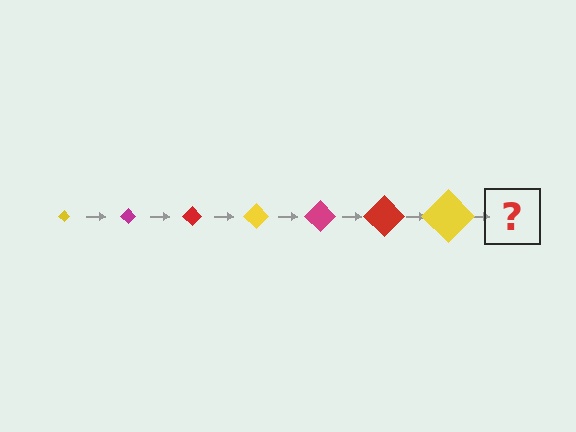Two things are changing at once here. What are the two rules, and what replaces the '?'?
The two rules are that the diamond grows larger each step and the color cycles through yellow, magenta, and red. The '?' should be a magenta diamond, larger than the previous one.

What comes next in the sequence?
The next element should be a magenta diamond, larger than the previous one.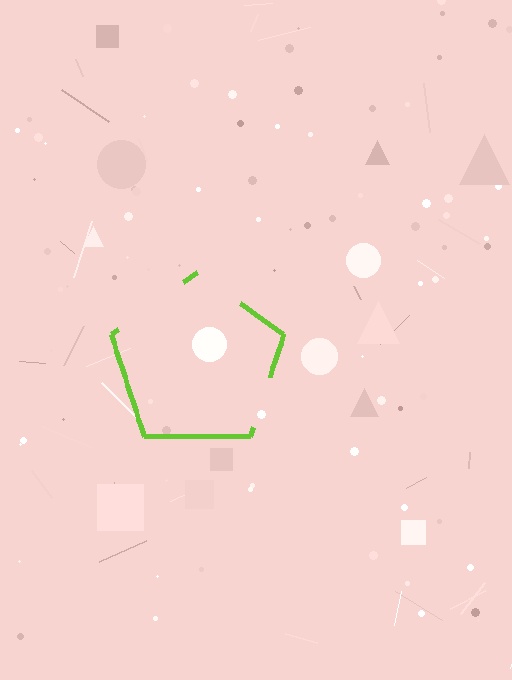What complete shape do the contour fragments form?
The contour fragments form a pentagon.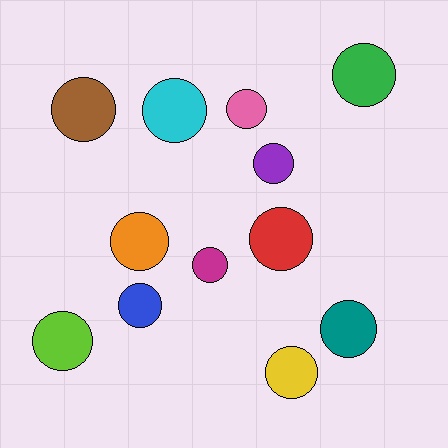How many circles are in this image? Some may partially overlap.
There are 12 circles.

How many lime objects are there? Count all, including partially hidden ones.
There is 1 lime object.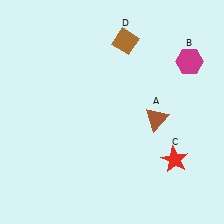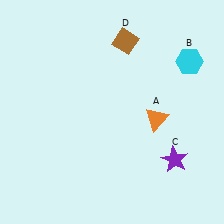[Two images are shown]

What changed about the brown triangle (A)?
In Image 1, A is brown. In Image 2, it changed to orange.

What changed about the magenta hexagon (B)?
In Image 1, B is magenta. In Image 2, it changed to cyan.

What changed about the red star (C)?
In Image 1, C is red. In Image 2, it changed to purple.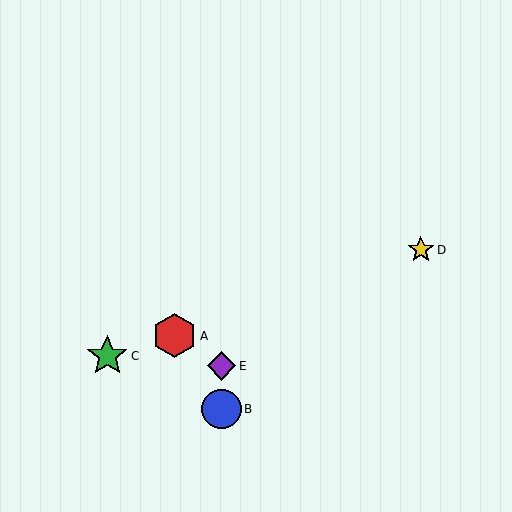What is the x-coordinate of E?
Object E is at x≈222.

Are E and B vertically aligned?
Yes, both are at x≈222.